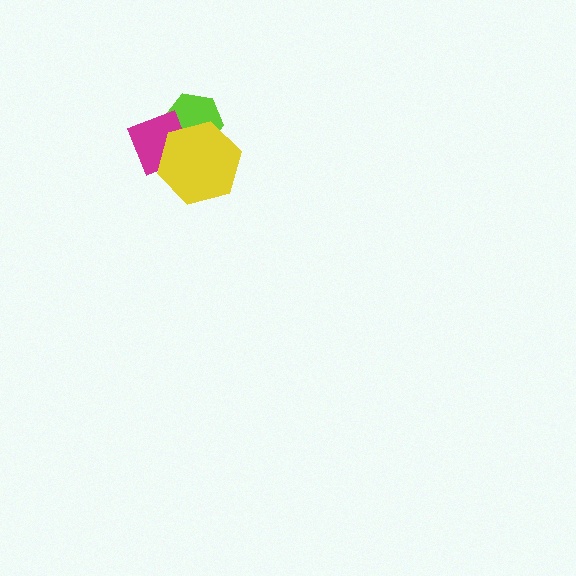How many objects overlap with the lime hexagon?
2 objects overlap with the lime hexagon.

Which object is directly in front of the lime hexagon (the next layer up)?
The magenta diamond is directly in front of the lime hexagon.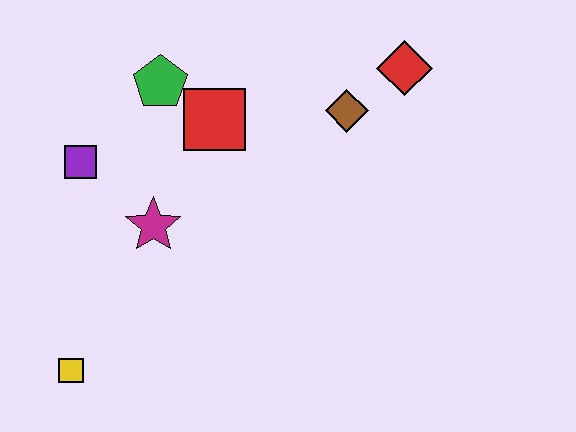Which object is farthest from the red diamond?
The yellow square is farthest from the red diamond.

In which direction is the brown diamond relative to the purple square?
The brown diamond is to the right of the purple square.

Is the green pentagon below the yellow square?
No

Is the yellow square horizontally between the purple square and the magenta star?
No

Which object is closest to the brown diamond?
The red diamond is closest to the brown diamond.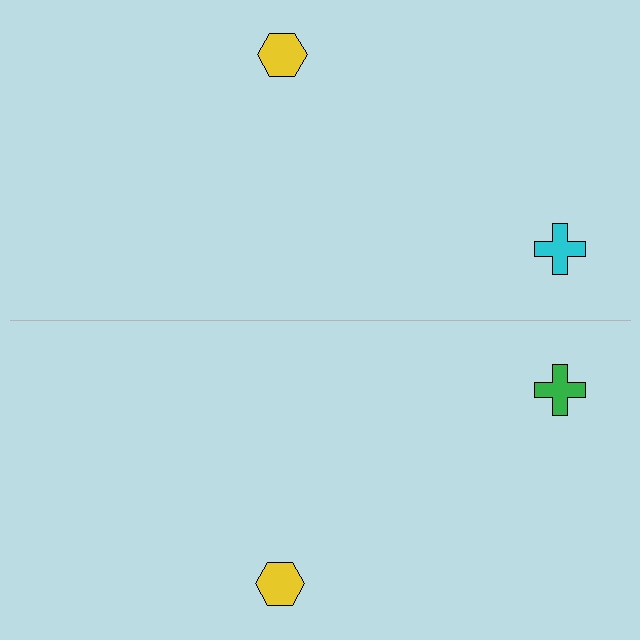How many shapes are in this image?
There are 4 shapes in this image.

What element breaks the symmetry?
The green cross on the bottom side breaks the symmetry — its mirror counterpart is cyan.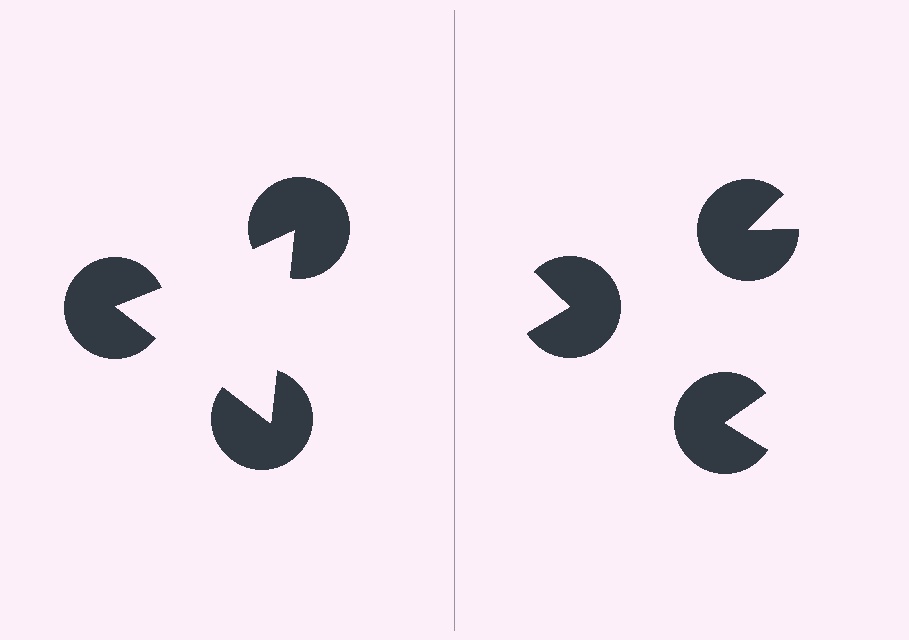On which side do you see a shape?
An illusory triangle appears on the left side. On the right side the wedge cuts are rotated, so no coherent shape forms.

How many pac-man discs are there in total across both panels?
6 — 3 on each side.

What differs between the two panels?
The pac-man discs are positioned identically on both sides; only the wedge orientations differ. On the left they align to a triangle; on the right they are misaligned.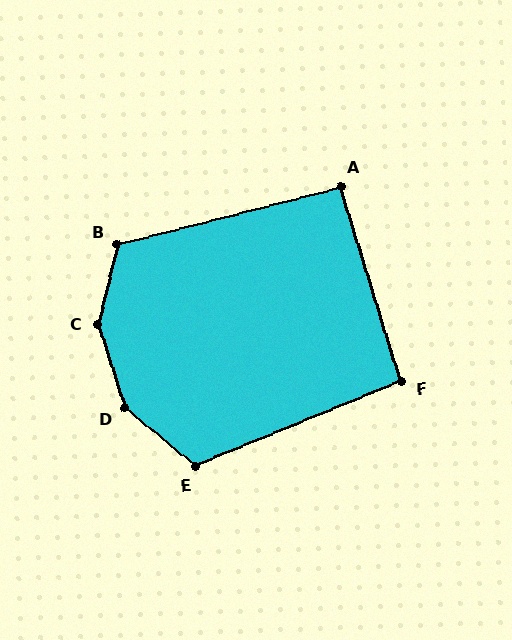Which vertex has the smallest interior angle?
A, at approximately 93 degrees.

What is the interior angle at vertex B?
Approximately 118 degrees (obtuse).